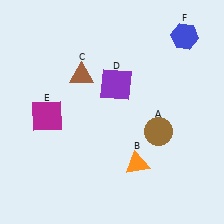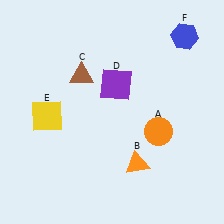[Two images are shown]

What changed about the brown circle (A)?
In Image 1, A is brown. In Image 2, it changed to orange.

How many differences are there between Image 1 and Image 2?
There are 2 differences between the two images.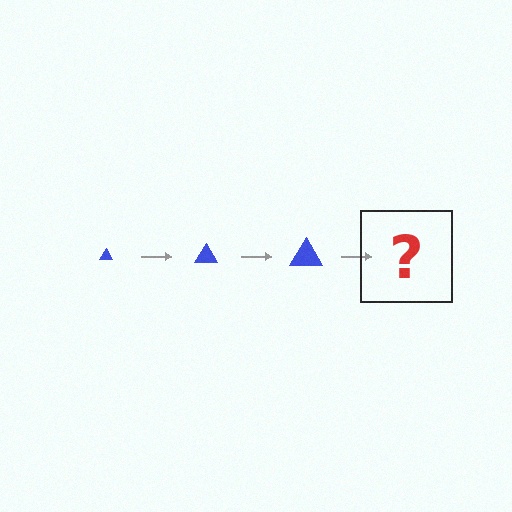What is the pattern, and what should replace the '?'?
The pattern is that the triangle gets progressively larger each step. The '?' should be a blue triangle, larger than the previous one.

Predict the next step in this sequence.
The next step is a blue triangle, larger than the previous one.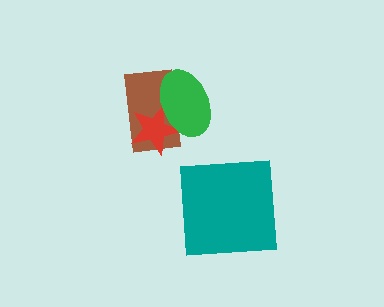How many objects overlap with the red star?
2 objects overlap with the red star.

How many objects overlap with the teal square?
0 objects overlap with the teal square.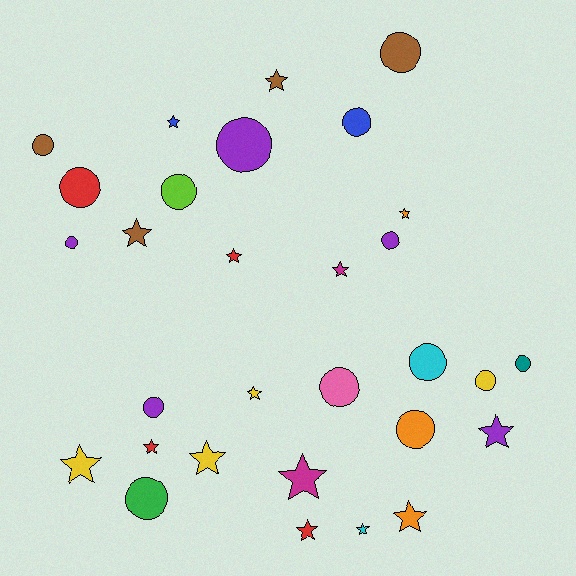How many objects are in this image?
There are 30 objects.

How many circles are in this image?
There are 15 circles.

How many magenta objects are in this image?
There are 2 magenta objects.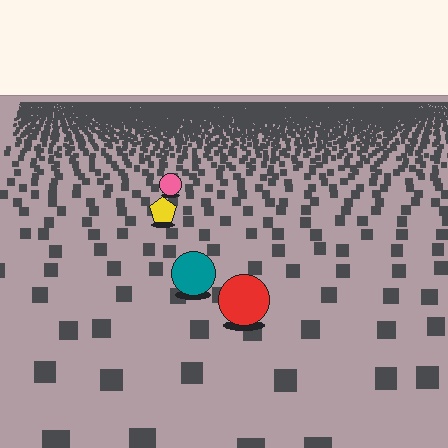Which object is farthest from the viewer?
The pink circle is farthest from the viewer. It appears smaller and the ground texture around it is denser.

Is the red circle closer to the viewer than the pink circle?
Yes. The red circle is closer — you can tell from the texture gradient: the ground texture is coarser near it.